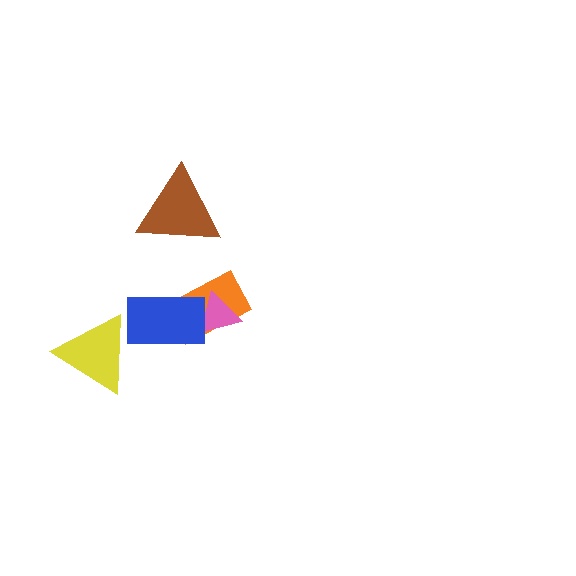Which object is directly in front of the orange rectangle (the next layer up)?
The pink triangle is directly in front of the orange rectangle.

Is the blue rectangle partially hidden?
No, no other shape covers it.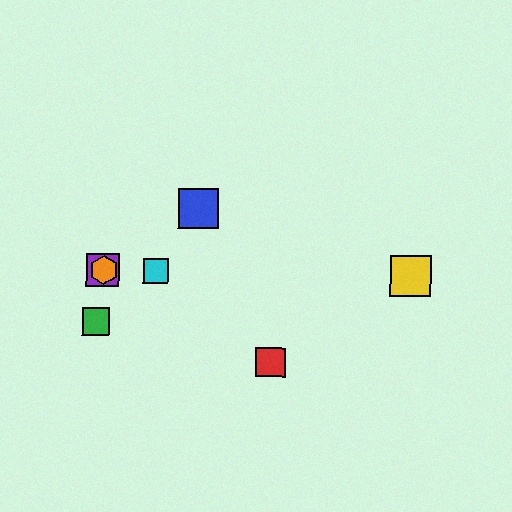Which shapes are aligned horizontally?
The yellow square, the purple square, the orange hexagon, the cyan square are aligned horizontally.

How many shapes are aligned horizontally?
4 shapes (the yellow square, the purple square, the orange hexagon, the cyan square) are aligned horizontally.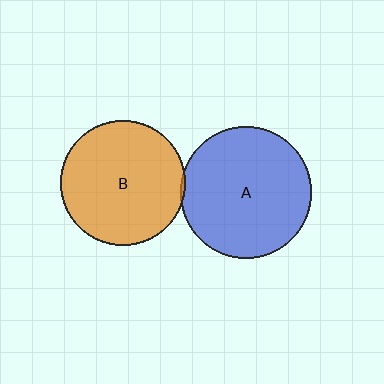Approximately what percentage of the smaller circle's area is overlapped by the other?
Approximately 5%.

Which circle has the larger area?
Circle A (blue).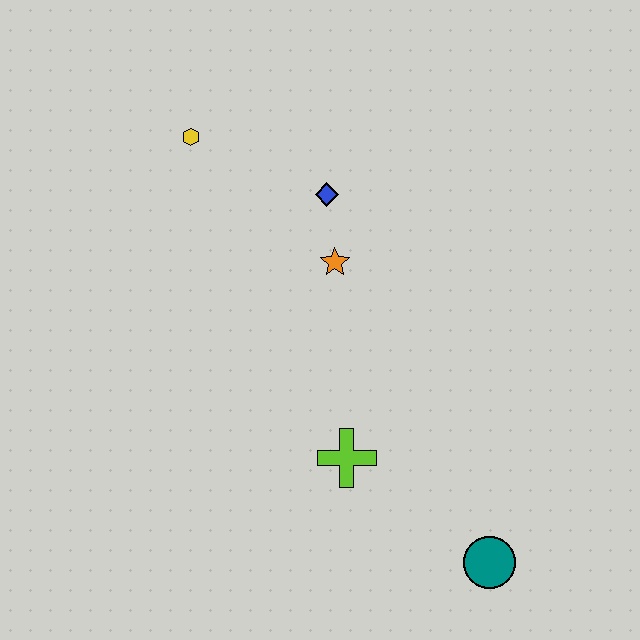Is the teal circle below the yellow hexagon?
Yes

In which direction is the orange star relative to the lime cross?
The orange star is above the lime cross.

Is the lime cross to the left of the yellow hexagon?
No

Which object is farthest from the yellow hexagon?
The teal circle is farthest from the yellow hexagon.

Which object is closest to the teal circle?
The lime cross is closest to the teal circle.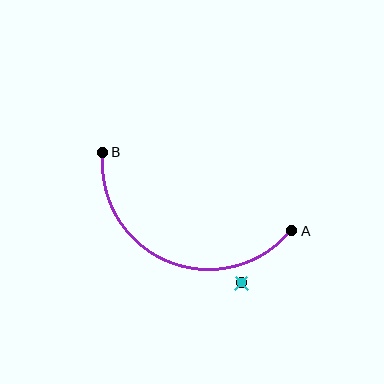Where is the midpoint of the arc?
The arc midpoint is the point on the curve farthest from the straight line joining A and B. It sits below that line.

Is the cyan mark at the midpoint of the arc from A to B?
No — the cyan mark does not lie on the arc at all. It sits slightly outside the curve.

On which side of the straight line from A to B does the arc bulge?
The arc bulges below the straight line connecting A and B.